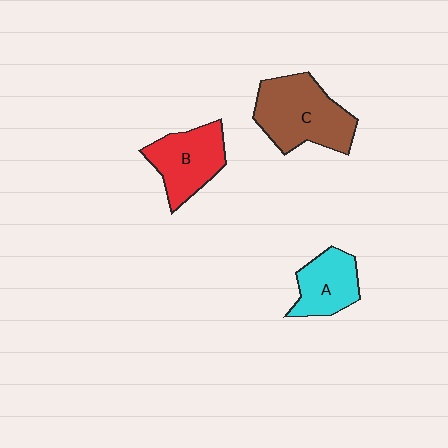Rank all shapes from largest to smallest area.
From largest to smallest: C (brown), B (red), A (cyan).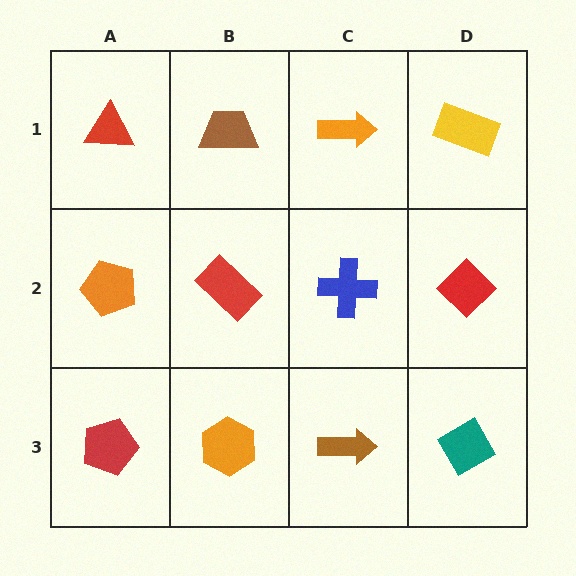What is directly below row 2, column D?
A teal diamond.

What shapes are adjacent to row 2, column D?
A yellow rectangle (row 1, column D), a teal diamond (row 3, column D), a blue cross (row 2, column C).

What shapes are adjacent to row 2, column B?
A brown trapezoid (row 1, column B), an orange hexagon (row 3, column B), an orange pentagon (row 2, column A), a blue cross (row 2, column C).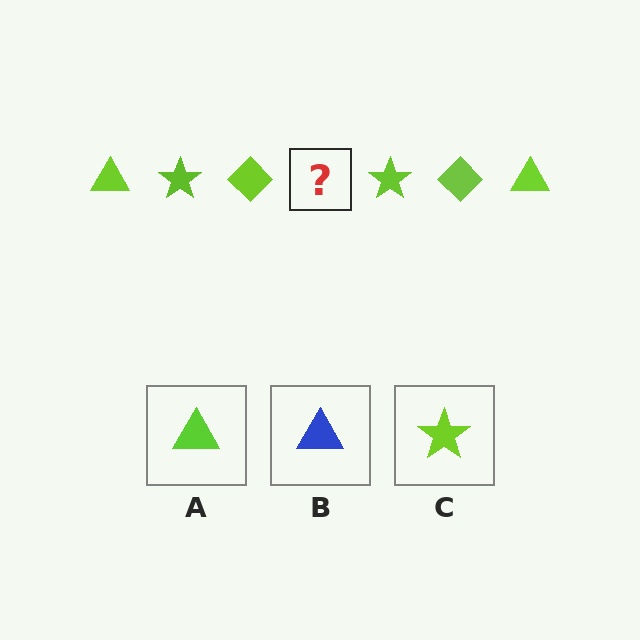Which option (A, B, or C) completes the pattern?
A.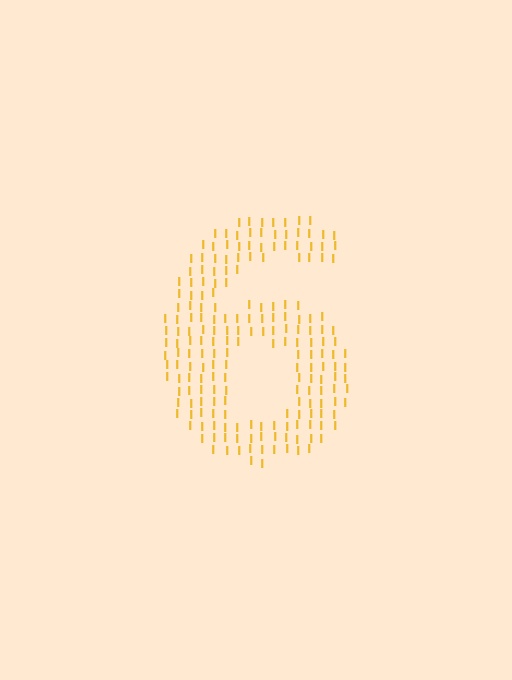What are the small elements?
The small elements are letter I's.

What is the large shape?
The large shape is the digit 6.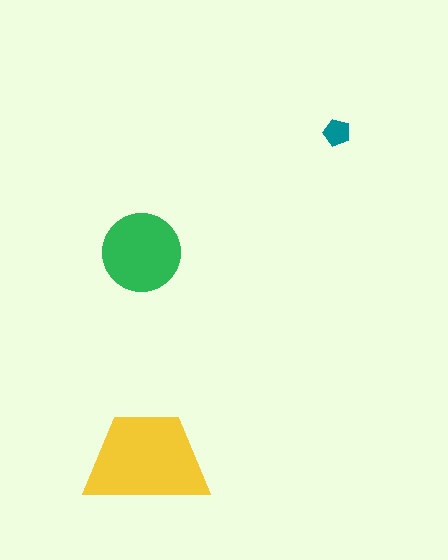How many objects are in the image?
There are 3 objects in the image.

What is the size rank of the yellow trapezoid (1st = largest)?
1st.